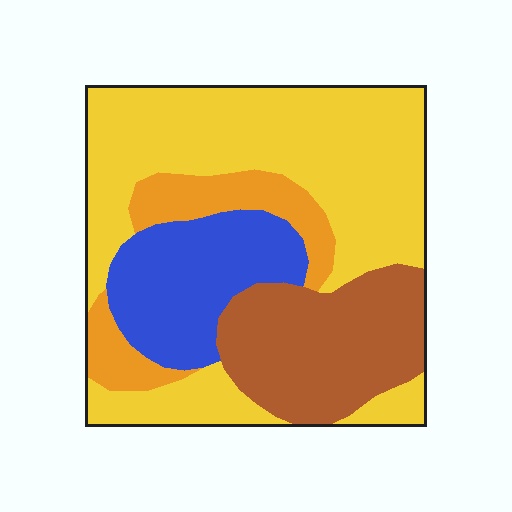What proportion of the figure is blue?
Blue takes up about one sixth (1/6) of the figure.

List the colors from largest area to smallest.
From largest to smallest: yellow, brown, blue, orange.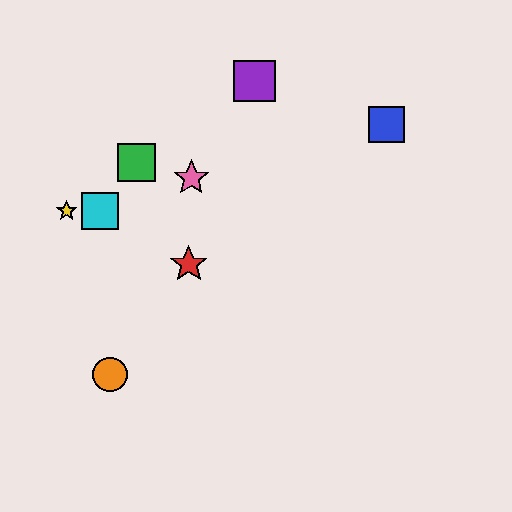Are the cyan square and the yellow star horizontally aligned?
Yes, both are at y≈211.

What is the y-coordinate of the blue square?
The blue square is at y≈124.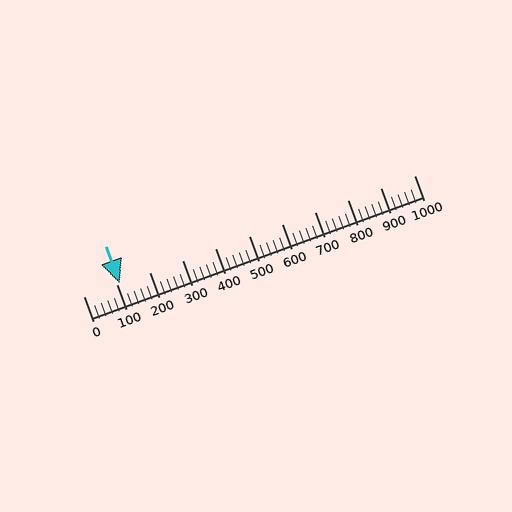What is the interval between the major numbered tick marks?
The major tick marks are spaced 100 units apart.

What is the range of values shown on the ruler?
The ruler shows values from 0 to 1000.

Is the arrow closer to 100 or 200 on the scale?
The arrow is closer to 100.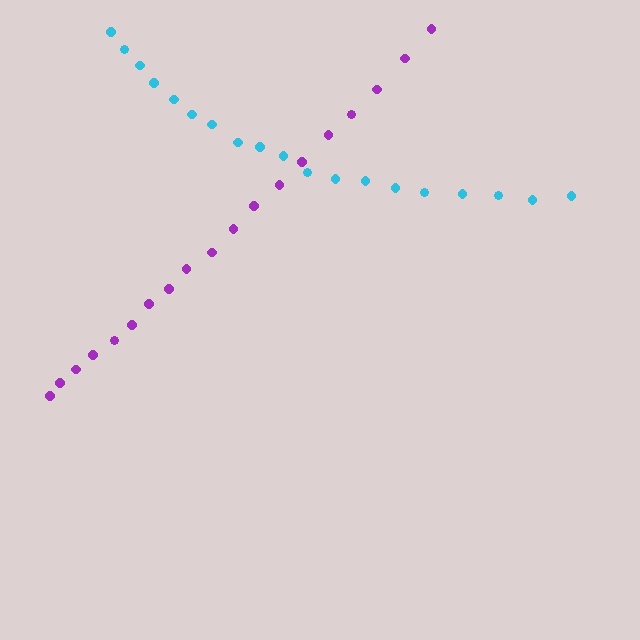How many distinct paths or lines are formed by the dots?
There are 2 distinct paths.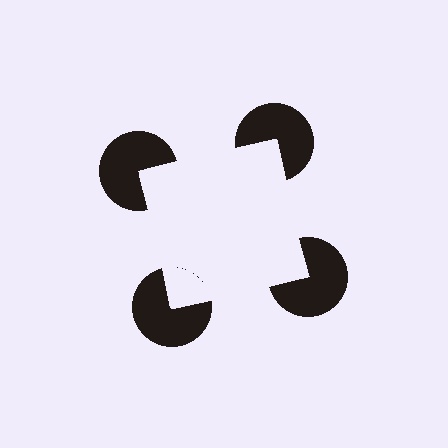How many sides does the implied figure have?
4 sides.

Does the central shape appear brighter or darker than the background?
It typically appears slightly brighter than the background, even though no actual brightness change is drawn.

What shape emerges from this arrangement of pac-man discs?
An illusory square — its edges are inferred from the aligned wedge cuts in the pac-man discs, not physically drawn.